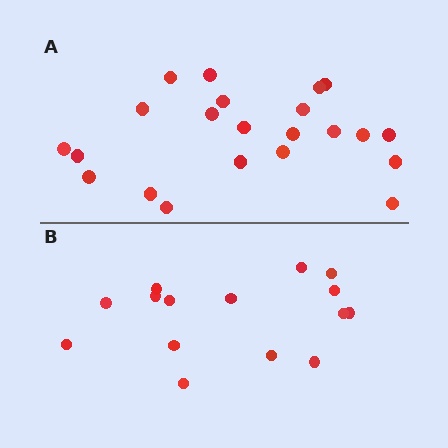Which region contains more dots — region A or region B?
Region A (the top region) has more dots.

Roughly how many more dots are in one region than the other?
Region A has roughly 8 or so more dots than region B.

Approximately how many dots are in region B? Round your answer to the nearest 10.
About 20 dots. (The exact count is 15, which rounds to 20.)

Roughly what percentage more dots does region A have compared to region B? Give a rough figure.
About 45% more.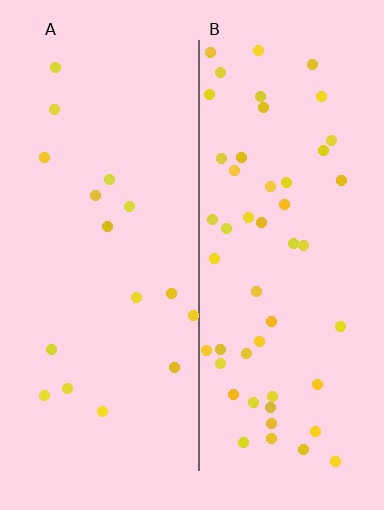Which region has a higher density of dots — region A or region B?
B (the right).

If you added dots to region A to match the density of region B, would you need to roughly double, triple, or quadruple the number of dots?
Approximately triple.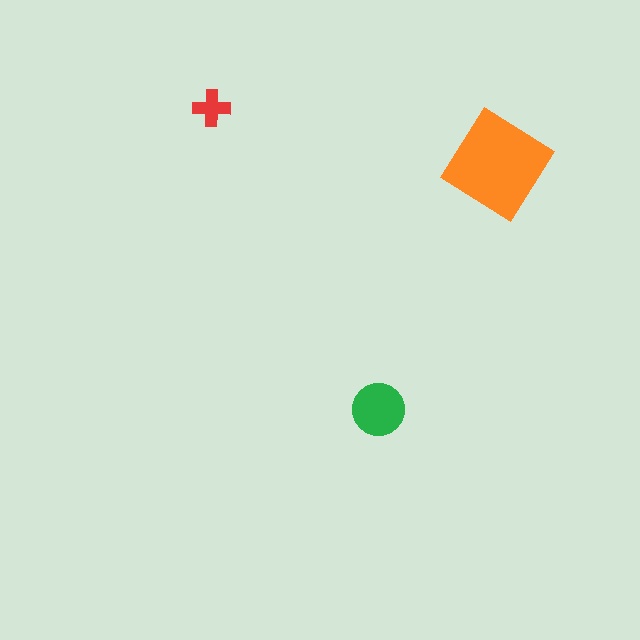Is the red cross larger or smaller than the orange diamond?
Smaller.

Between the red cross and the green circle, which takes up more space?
The green circle.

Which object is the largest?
The orange diamond.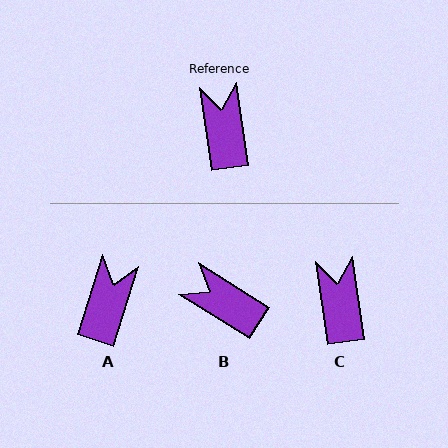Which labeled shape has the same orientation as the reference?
C.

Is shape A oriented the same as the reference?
No, it is off by about 26 degrees.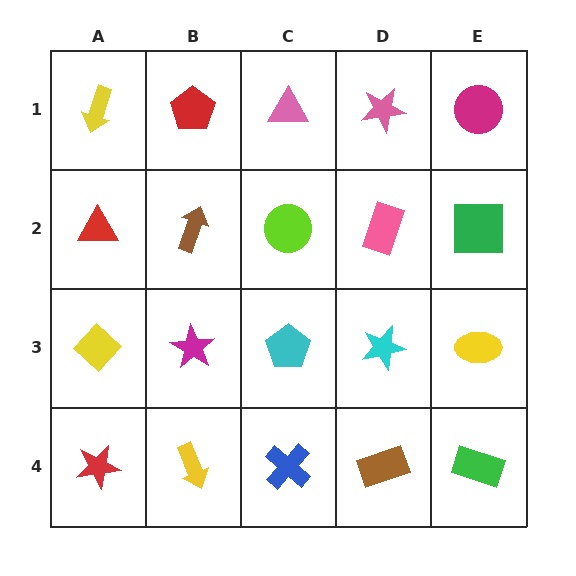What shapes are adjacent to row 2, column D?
A pink star (row 1, column D), a cyan star (row 3, column D), a lime circle (row 2, column C), a green square (row 2, column E).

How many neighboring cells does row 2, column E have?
3.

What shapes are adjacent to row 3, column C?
A lime circle (row 2, column C), a blue cross (row 4, column C), a magenta star (row 3, column B), a cyan star (row 3, column D).